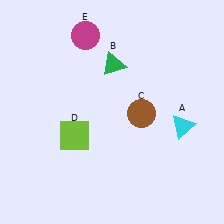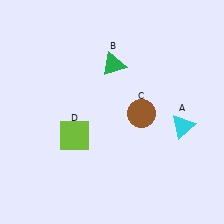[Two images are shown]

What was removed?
The magenta circle (E) was removed in Image 2.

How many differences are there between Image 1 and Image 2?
There is 1 difference between the two images.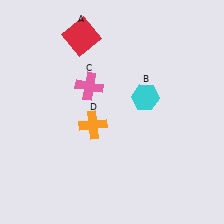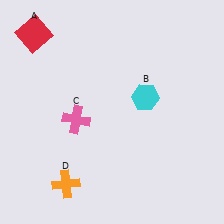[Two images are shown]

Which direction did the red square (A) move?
The red square (A) moved left.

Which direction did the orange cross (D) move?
The orange cross (D) moved down.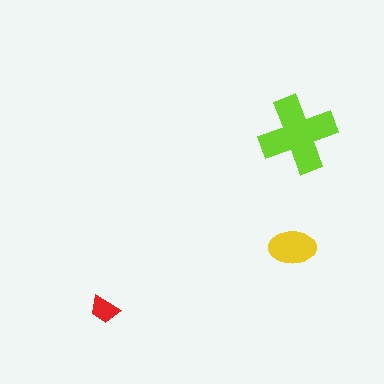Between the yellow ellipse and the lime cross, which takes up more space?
The lime cross.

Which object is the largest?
The lime cross.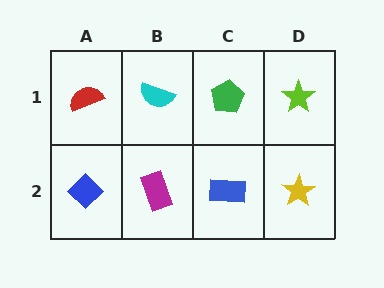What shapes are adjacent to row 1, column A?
A blue diamond (row 2, column A), a cyan semicircle (row 1, column B).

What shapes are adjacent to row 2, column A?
A red semicircle (row 1, column A), a magenta rectangle (row 2, column B).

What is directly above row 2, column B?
A cyan semicircle.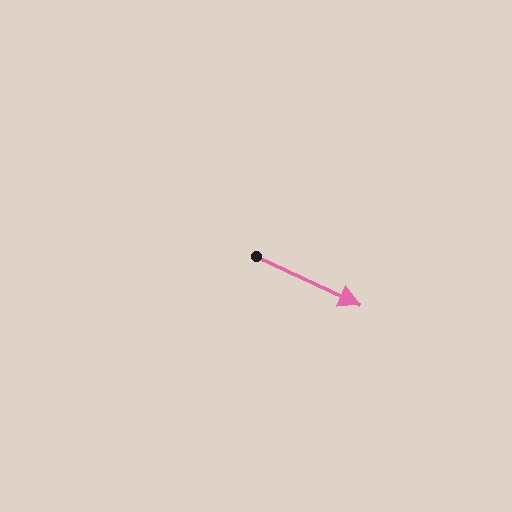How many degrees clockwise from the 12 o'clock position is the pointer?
Approximately 115 degrees.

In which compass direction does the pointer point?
Southeast.